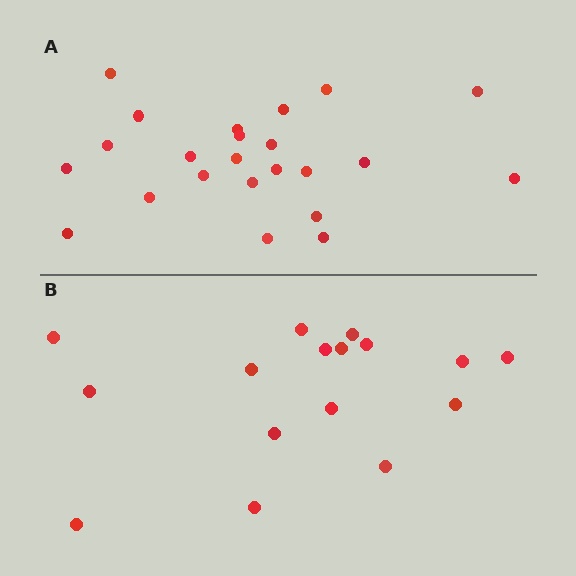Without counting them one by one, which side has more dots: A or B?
Region A (the top region) has more dots.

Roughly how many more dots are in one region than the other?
Region A has roughly 8 or so more dots than region B.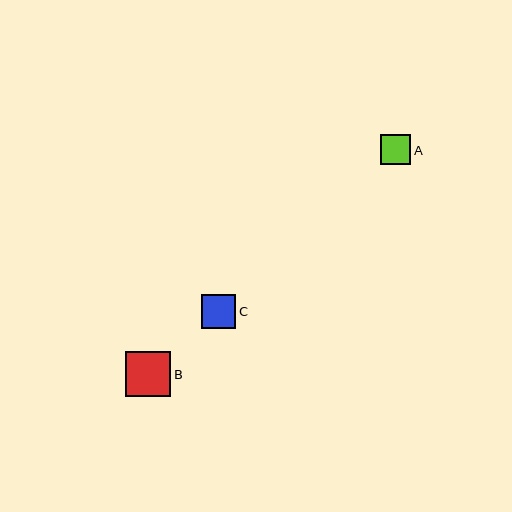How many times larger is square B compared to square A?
Square B is approximately 1.5 times the size of square A.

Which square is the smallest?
Square A is the smallest with a size of approximately 30 pixels.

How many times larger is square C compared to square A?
Square C is approximately 1.1 times the size of square A.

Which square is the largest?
Square B is the largest with a size of approximately 45 pixels.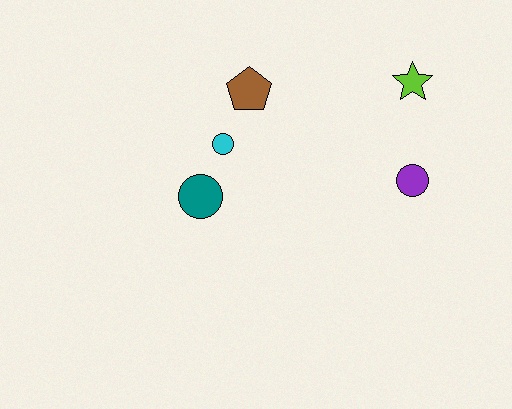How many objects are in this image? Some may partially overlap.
There are 5 objects.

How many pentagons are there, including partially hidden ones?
There is 1 pentagon.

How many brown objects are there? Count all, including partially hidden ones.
There is 1 brown object.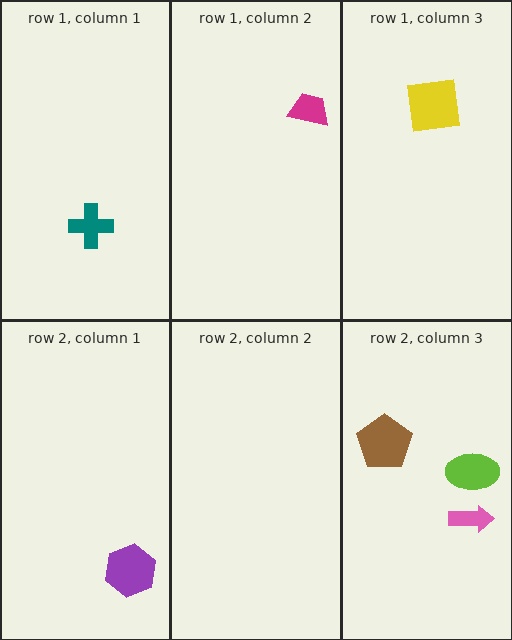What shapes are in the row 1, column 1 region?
The teal cross.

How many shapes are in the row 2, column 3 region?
3.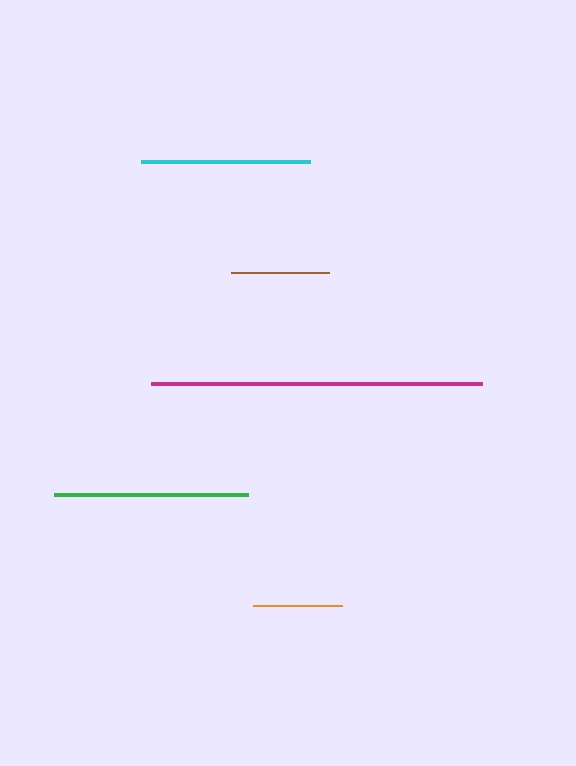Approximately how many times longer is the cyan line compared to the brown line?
The cyan line is approximately 1.7 times the length of the brown line.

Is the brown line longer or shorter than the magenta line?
The magenta line is longer than the brown line.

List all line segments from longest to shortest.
From longest to shortest: magenta, green, cyan, brown, orange.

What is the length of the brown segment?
The brown segment is approximately 98 pixels long.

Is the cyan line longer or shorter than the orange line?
The cyan line is longer than the orange line.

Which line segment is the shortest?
The orange line is the shortest at approximately 88 pixels.